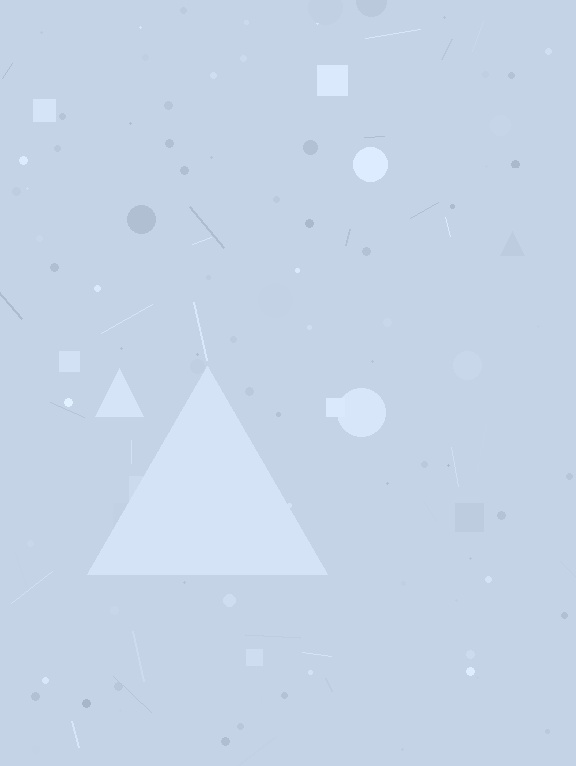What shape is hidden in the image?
A triangle is hidden in the image.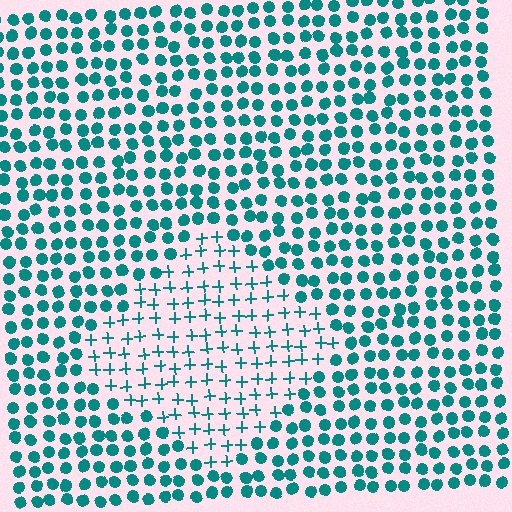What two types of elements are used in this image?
The image uses plus signs inside the diamond region and circles outside it.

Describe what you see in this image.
The image is filled with small teal elements arranged in a uniform grid. A diamond-shaped region contains plus signs, while the surrounding area contains circles. The boundary is defined purely by the change in element shape.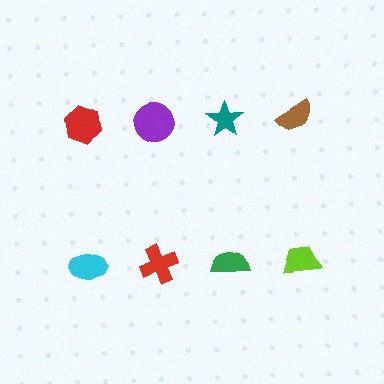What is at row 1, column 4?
A brown semicircle.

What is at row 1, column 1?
A red hexagon.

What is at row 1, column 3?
A teal star.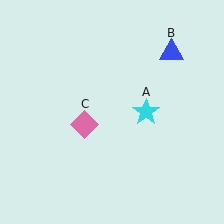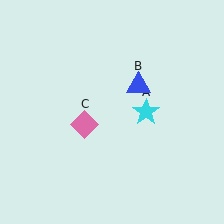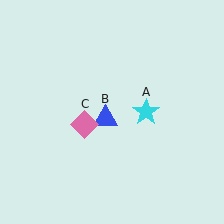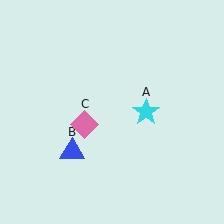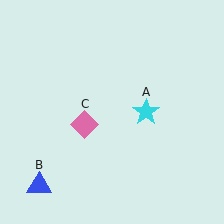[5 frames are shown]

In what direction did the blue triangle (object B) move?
The blue triangle (object B) moved down and to the left.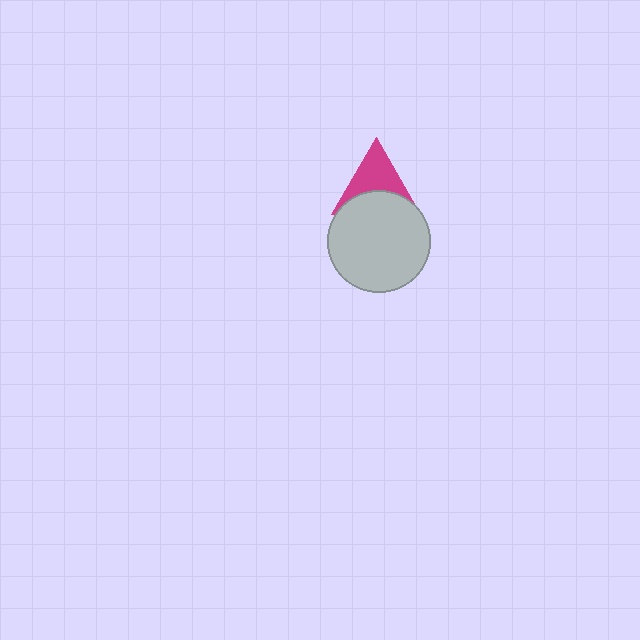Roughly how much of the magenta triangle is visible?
About half of it is visible (roughly 55%).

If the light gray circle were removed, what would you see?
You would see the complete magenta triangle.